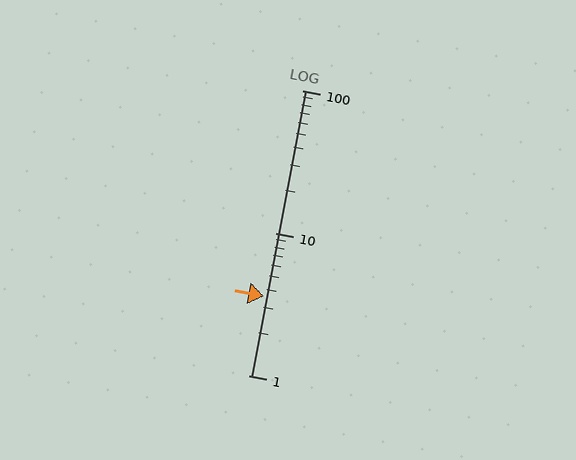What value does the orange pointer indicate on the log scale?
The pointer indicates approximately 3.6.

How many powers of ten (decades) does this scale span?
The scale spans 2 decades, from 1 to 100.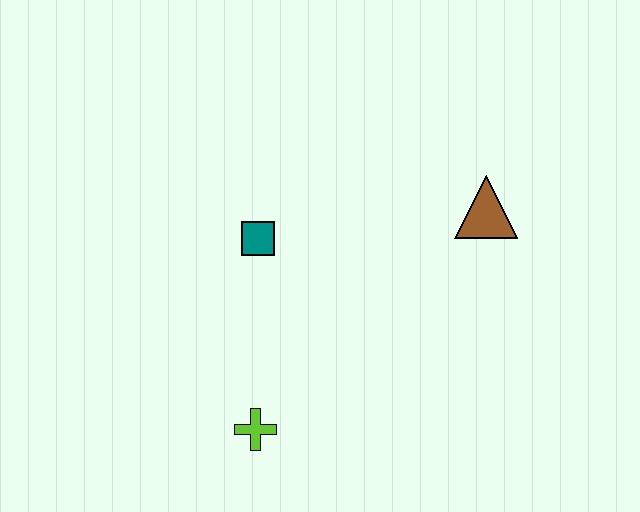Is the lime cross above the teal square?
No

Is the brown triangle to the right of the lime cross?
Yes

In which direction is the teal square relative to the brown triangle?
The teal square is to the left of the brown triangle.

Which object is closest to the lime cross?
The teal square is closest to the lime cross.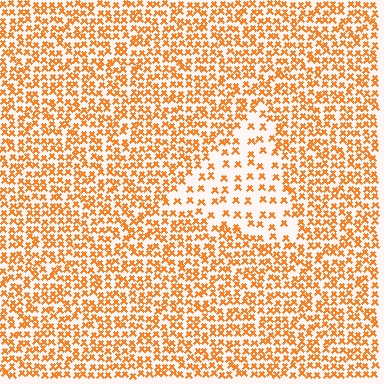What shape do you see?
I see a triangle.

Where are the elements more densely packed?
The elements are more densely packed outside the triangle boundary.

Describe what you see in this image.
The image contains small orange elements arranged at two different densities. A triangle-shaped region is visible where the elements are less densely packed than the surrounding area.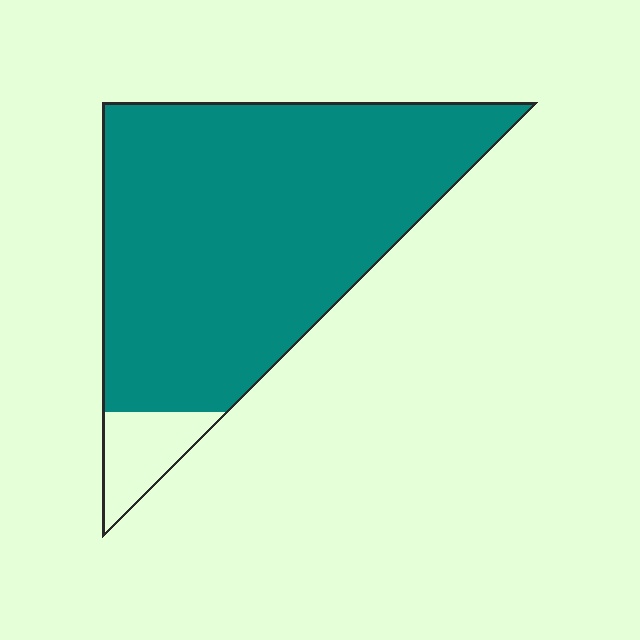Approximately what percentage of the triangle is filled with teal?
Approximately 90%.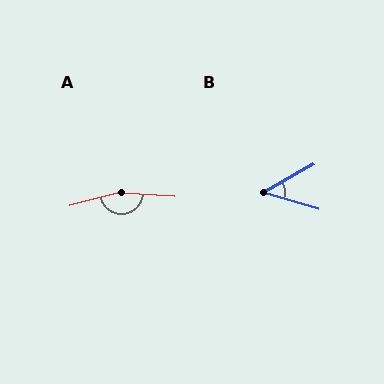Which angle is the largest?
A, at approximately 161 degrees.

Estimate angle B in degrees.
Approximately 46 degrees.